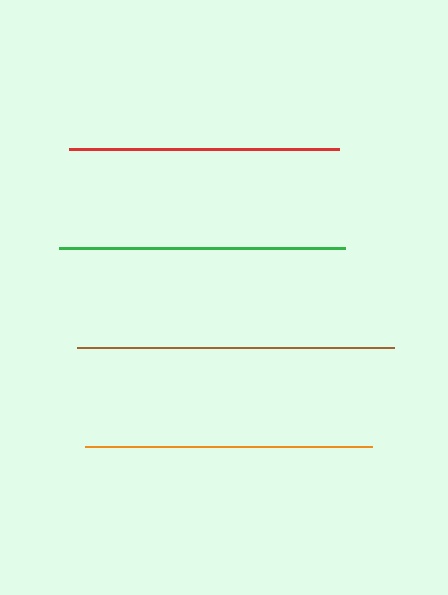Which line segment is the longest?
The brown line is the longest at approximately 317 pixels.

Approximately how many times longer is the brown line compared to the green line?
The brown line is approximately 1.1 times the length of the green line.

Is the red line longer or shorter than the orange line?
The orange line is longer than the red line.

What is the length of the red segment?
The red segment is approximately 270 pixels long.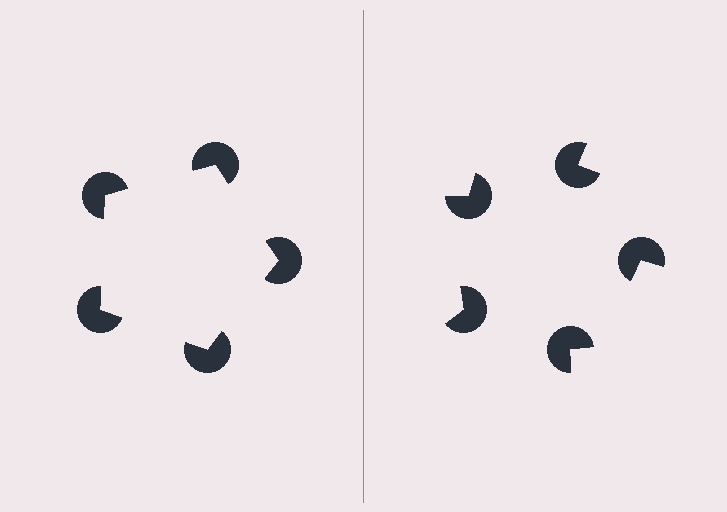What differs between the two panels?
The pac-man discs are positioned identically on both sides; only the wedge orientations differ. On the left they align to a pentagon; on the right they are misaligned.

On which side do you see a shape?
An illusory pentagon appears on the left side. On the right side the wedge cuts are rotated, so no coherent shape forms.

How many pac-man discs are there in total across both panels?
10 — 5 on each side.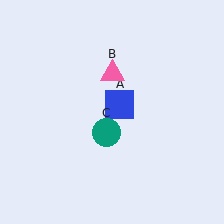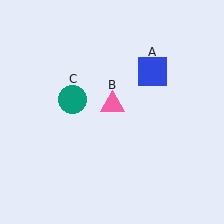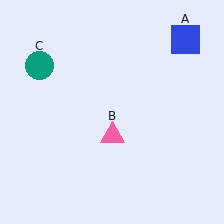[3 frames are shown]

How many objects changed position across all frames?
3 objects changed position: blue square (object A), pink triangle (object B), teal circle (object C).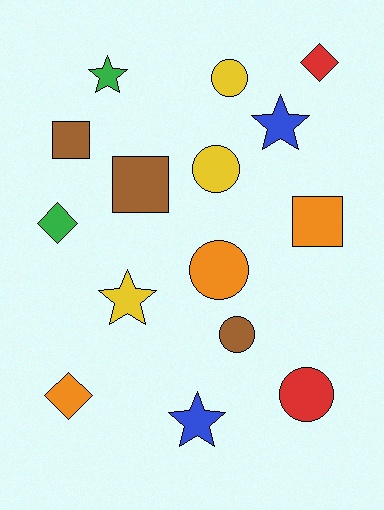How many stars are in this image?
There are 4 stars.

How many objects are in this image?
There are 15 objects.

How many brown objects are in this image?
There are 3 brown objects.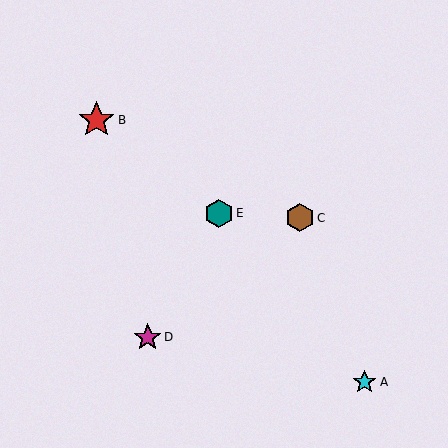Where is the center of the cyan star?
The center of the cyan star is at (365, 382).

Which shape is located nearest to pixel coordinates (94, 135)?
The red star (labeled B) at (96, 120) is nearest to that location.